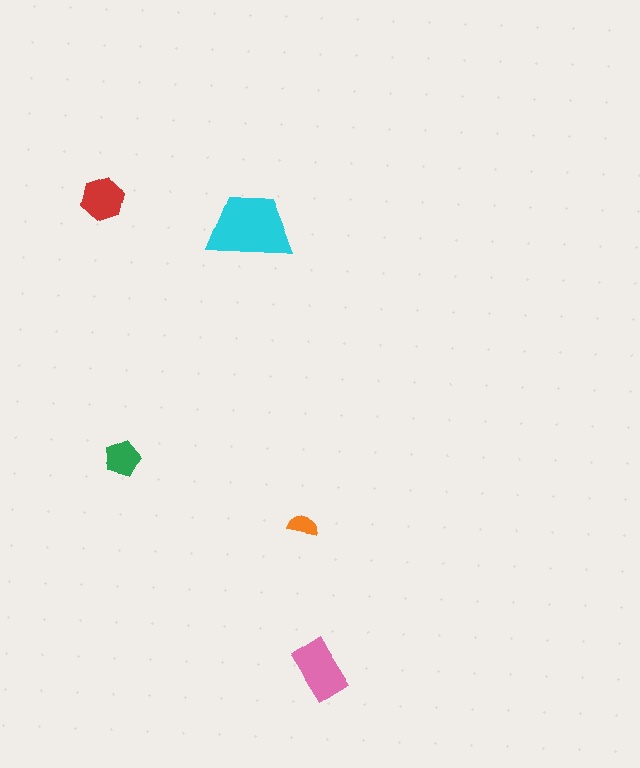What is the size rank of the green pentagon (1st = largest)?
4th.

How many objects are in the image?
There are 5 objects in the image.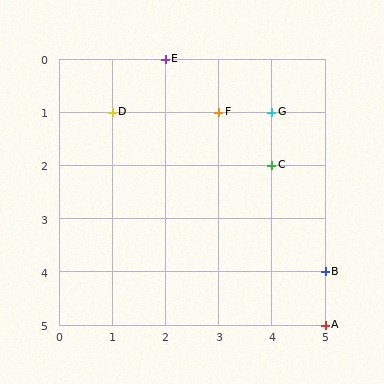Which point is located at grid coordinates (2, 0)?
Point E is at (2, 0).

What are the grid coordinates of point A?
Point A is at grid coordinates (5, 5).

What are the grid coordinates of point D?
Point D is at grid coordinates (1, 1).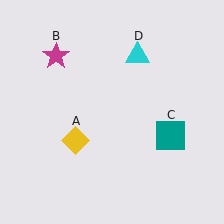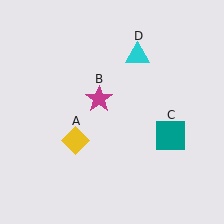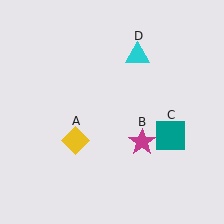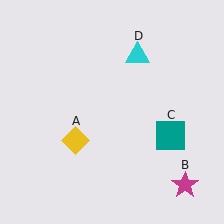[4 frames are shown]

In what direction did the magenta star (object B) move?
The magenta star (object B) moved down and to the right.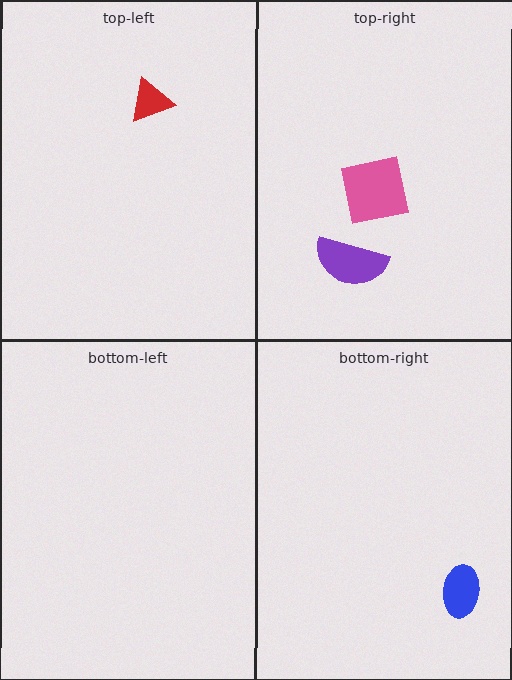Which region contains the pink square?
The top-right region.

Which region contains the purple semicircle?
The top-right region.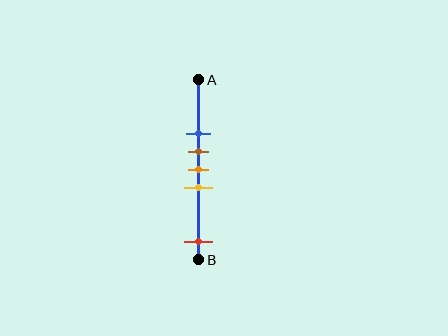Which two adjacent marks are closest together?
The brown and orange marks are the closest adjacent pair.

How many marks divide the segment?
There are 5 marks dividing the segment.